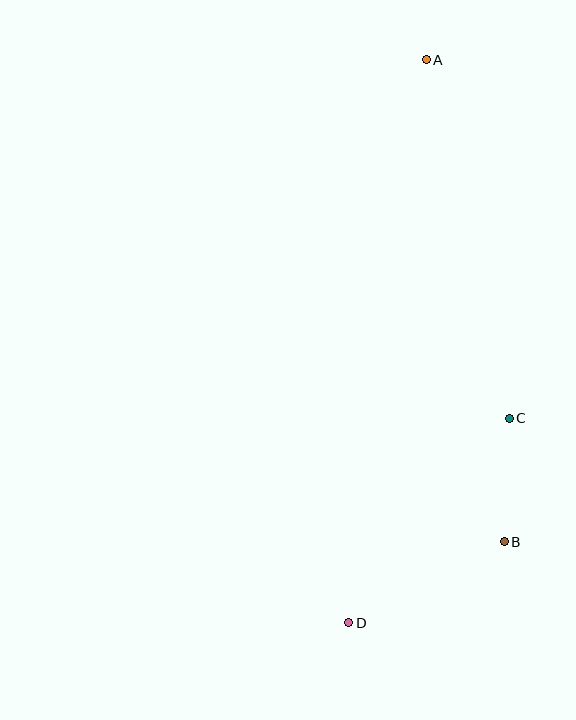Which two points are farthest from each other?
Points A and D are farthest from each other.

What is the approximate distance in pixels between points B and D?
The distance between B and D is approximately 175 pixels.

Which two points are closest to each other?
Points B and C are closest to each other.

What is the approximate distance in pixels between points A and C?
The distance between A and C is approximately 368 pixels.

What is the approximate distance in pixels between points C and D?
The distance between C and D is approximately 260 pixels.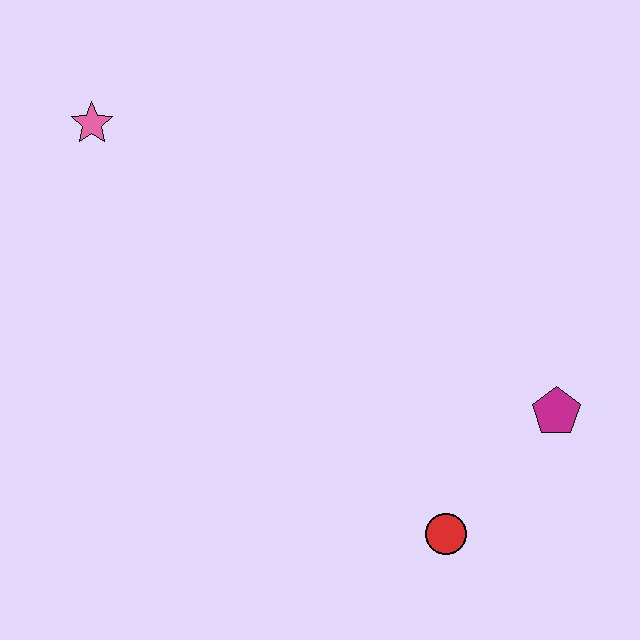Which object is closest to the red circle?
The magenta pentagon is closest to the red circle.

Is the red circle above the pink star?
No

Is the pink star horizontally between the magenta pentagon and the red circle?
No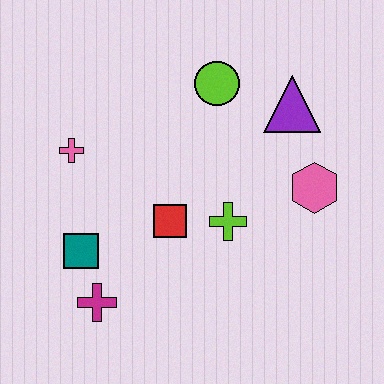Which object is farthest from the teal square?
The purple triangle is farthest from the teal square.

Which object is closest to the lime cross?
The red square is closest to the lime cross.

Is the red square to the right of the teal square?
Yes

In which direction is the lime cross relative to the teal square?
The lime cross is to the right of the teal square.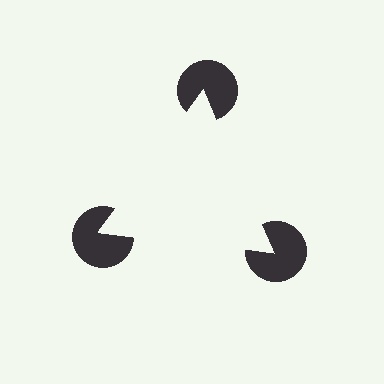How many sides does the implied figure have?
3 sides.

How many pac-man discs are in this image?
There are 3 — one at each vertex of the illusory triangle.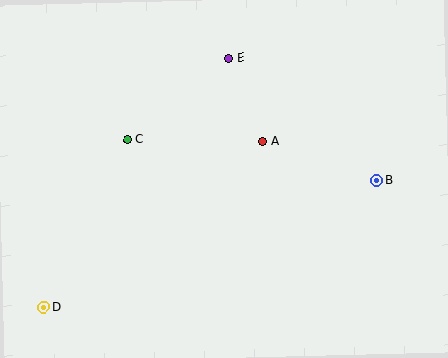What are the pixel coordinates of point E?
Point E is at (228, 58).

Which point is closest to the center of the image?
Point A at (263, 141) is closest to the center.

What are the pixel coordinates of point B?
Point B is at (377, 181).